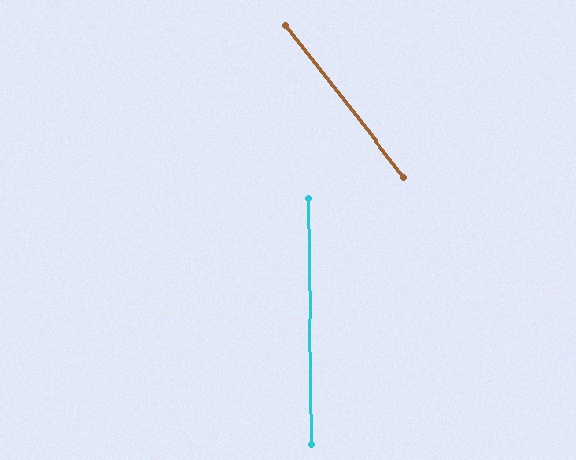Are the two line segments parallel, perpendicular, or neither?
Neither parallel nor perpendicular — they differ by about 38°.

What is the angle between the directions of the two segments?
Approximately 38 degrees.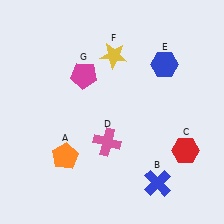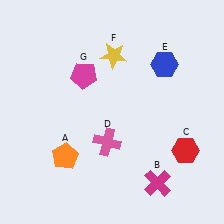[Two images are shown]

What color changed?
The cross (B) changed from blue in Image 1 to magenta in Image 2.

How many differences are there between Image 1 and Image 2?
There is 1 difference between the two images.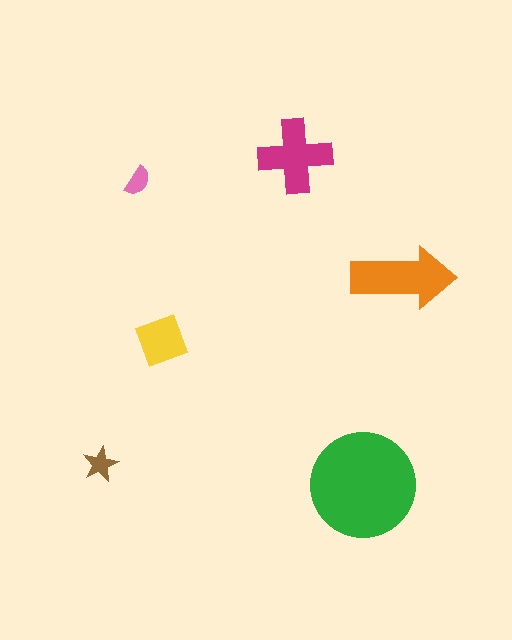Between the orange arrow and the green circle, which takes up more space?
The green circle.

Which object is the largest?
The green circle.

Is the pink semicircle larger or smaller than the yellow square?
Smaller.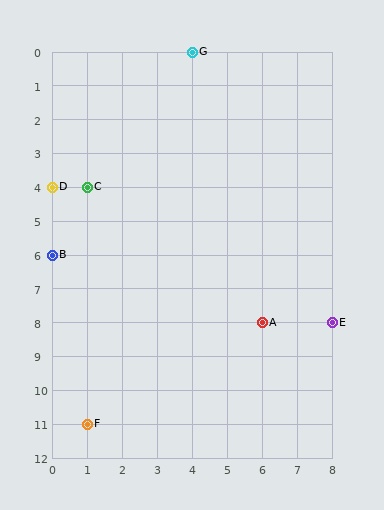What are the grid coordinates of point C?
Point C is at grid coordinates (1, 4).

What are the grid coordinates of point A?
Point A is at grid coordinates (6, 8).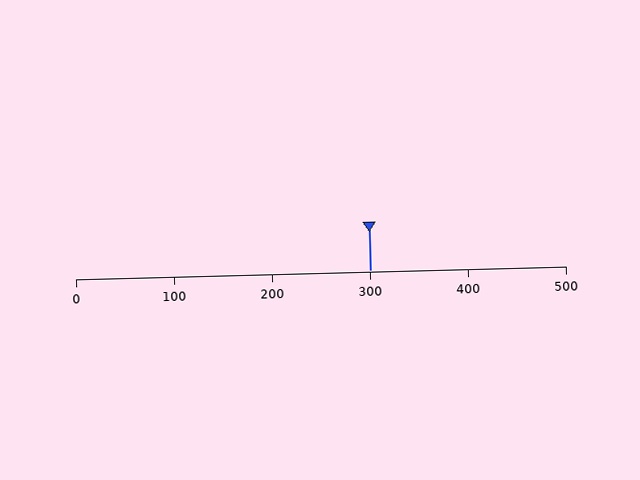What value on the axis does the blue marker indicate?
The marker indicates approximately 300.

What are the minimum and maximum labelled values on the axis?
The axis runs from 0 to 500.